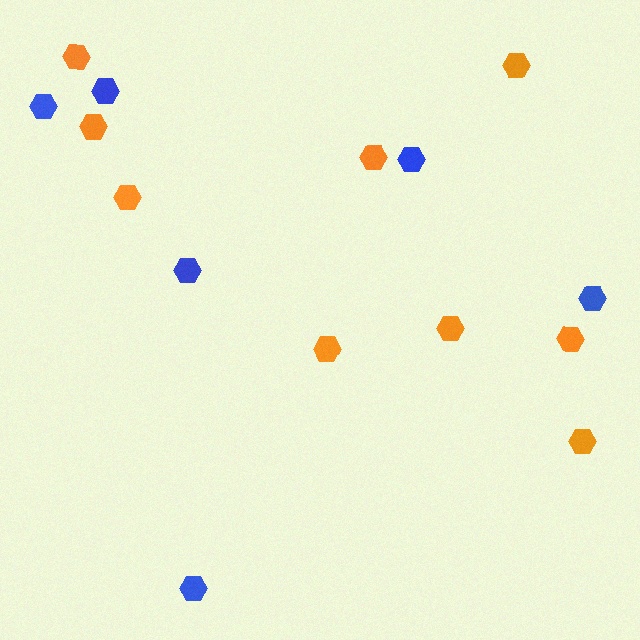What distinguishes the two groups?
There are 2 groups: one group of orange hexagons (9) and one group of blue hexagons (6).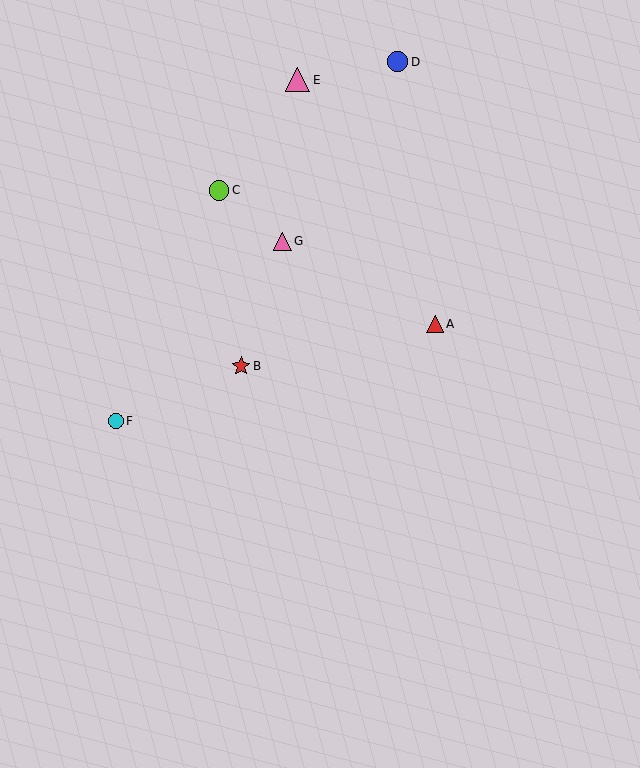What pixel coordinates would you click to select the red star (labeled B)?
Click at (241, 366) to select the red star B.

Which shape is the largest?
The pink triangle (labeled E) is the largest.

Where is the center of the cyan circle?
The center of the cyan circle is at (116, 421).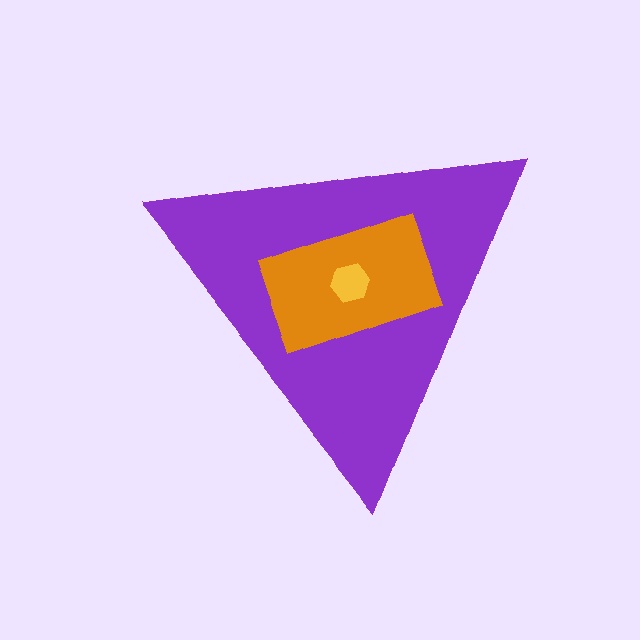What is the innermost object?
The yellow hexagon.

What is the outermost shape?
The purple triangle.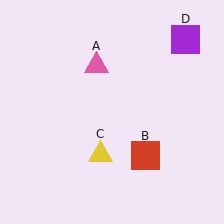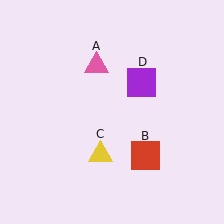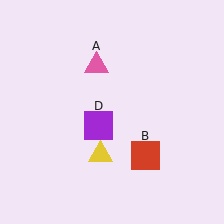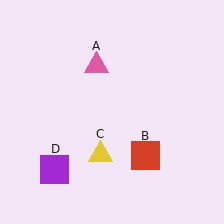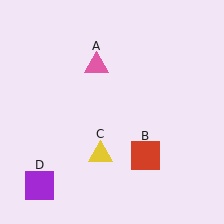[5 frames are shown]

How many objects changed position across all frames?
1 object changed position: purple square (object D).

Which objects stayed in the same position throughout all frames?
Pink triangle (object A) and red square (object B) and yellow triangle (object C) remained stationary.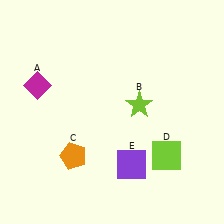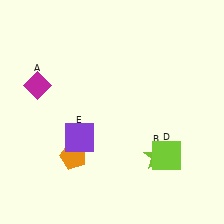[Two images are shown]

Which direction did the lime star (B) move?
The lime star (B) moved down.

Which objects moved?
The objects that moved are: the lime star (B), the purple square (E).